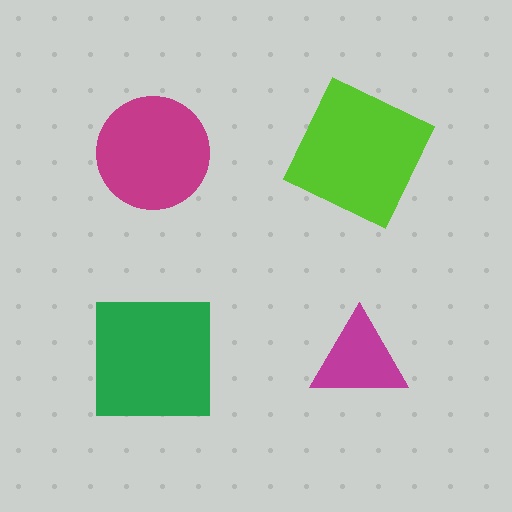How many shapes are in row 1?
2 shapes.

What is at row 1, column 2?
A lime square.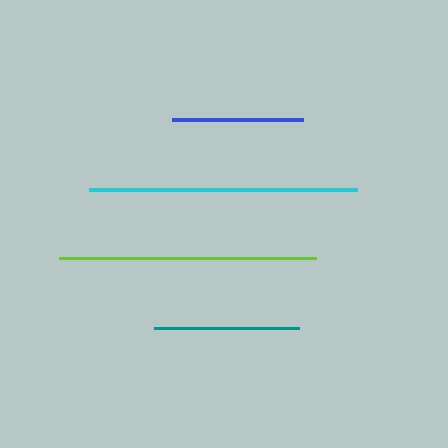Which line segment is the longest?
The cyan line is the longest at approximately 267 pixels.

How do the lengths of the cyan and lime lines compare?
The cyan and lime lines are approximately the same length.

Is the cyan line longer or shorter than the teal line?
The cyan line is longer than the teal line.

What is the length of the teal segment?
The teal segment is approximately 145 pixels long.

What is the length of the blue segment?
The blue segment is approximately 131 pixels long.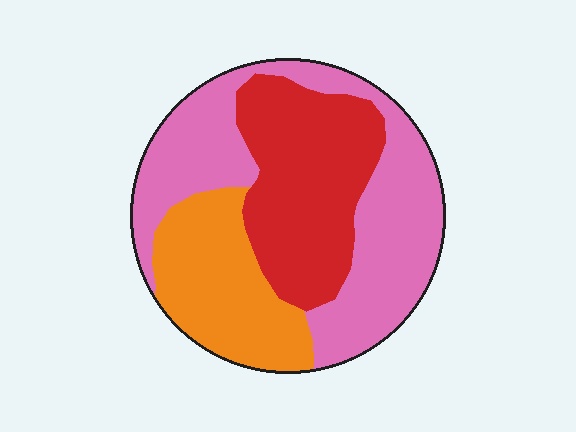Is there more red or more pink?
Pink.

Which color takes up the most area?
Pink, at roughly 45%.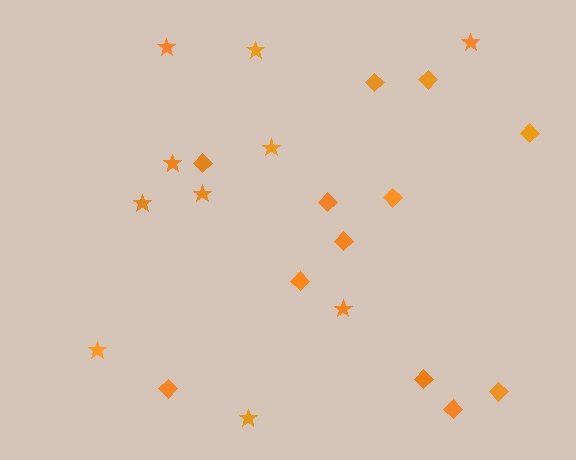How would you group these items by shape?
There are 2 groups: one group of diamonds (12) and one group of stars (10).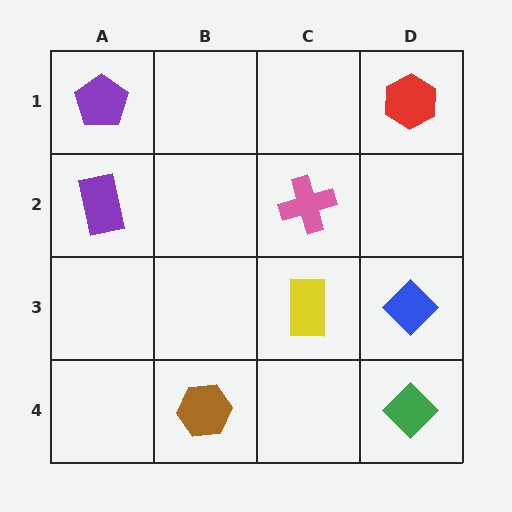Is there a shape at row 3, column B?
No, that cell is empty.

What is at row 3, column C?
A yellow rectangle.